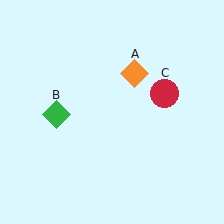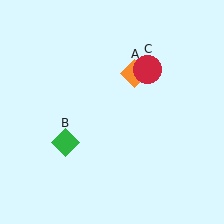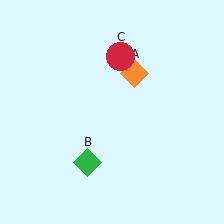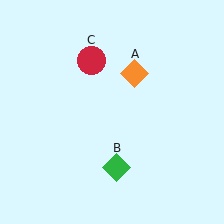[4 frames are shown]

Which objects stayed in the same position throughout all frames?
Orange diamond (object A) remained stationary.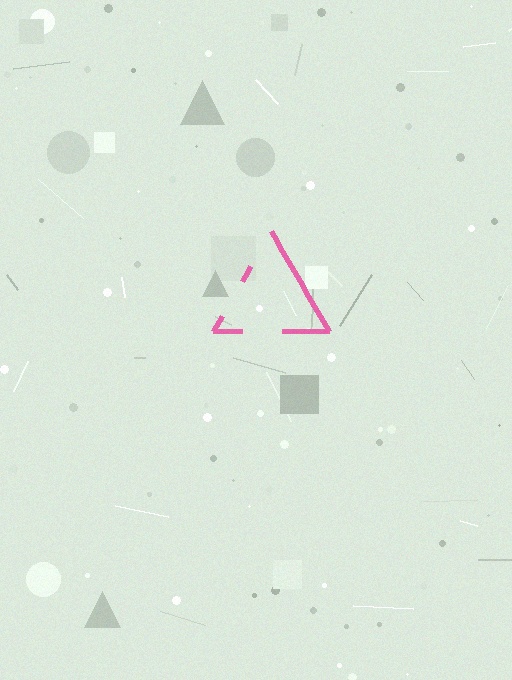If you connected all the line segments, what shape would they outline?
They would outline a triangle.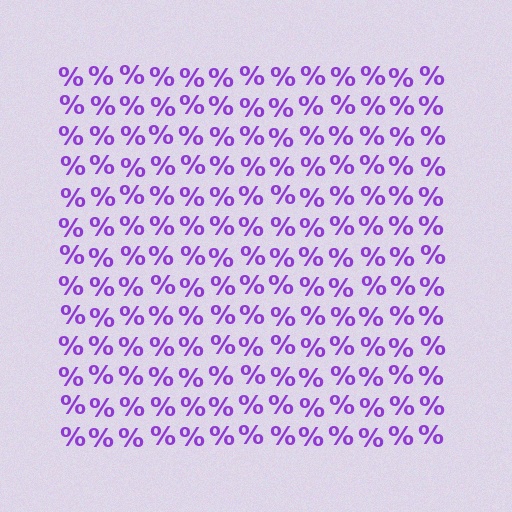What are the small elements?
The small elements are percent signs.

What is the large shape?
The large shape is a square.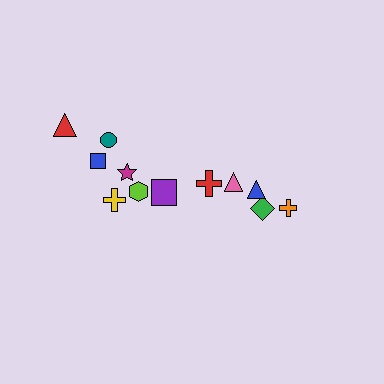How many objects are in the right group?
There are 5 objects.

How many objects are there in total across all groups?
There are 12 objects.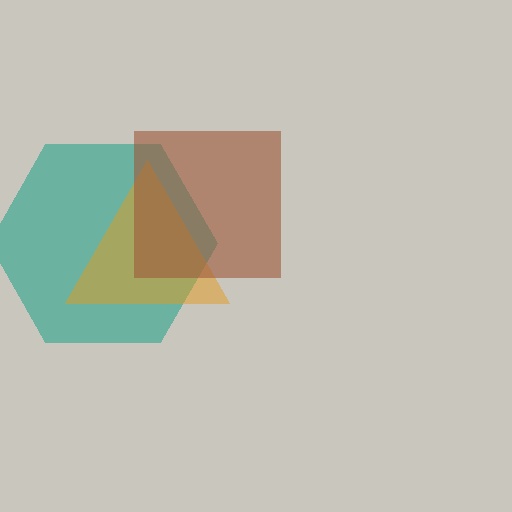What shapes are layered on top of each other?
The layered shapes are: a teal hexagon, an orange triangle, a brown square.